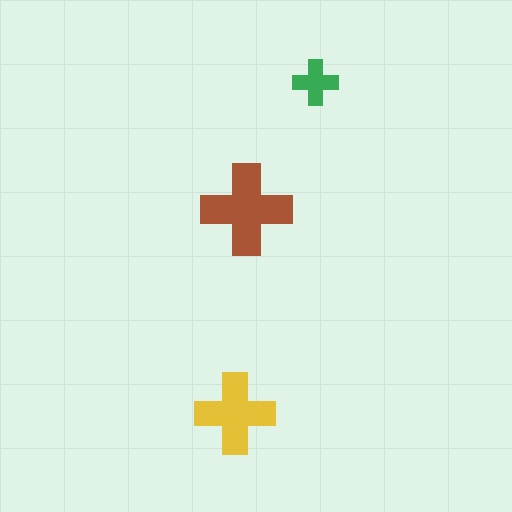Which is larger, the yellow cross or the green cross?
The yellow one.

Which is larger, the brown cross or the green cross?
The brown one.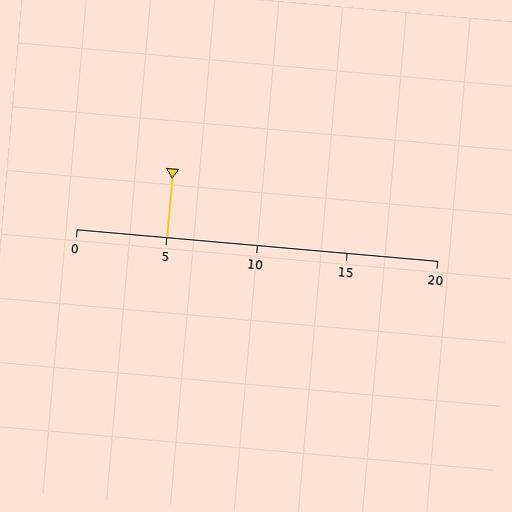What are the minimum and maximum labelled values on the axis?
The axis runs from 0 to 20.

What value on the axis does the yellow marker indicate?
The marker indicates approximately 5.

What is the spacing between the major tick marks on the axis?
The major ticks are spaced 5 apart.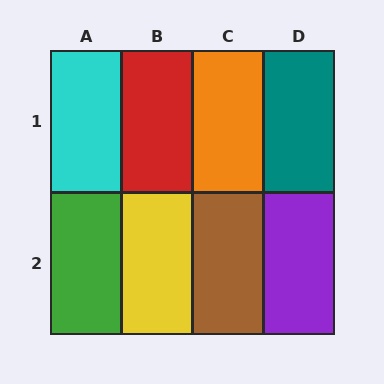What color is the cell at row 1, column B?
Red.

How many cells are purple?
1 cell is purple.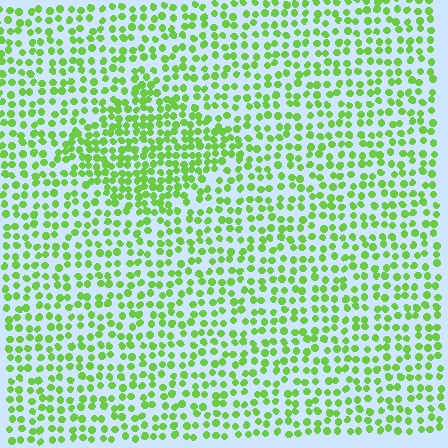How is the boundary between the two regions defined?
The boundary is defined by a change in element density (approximately 1.7x ratio). All elements are the same color, size, and shape.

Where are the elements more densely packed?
The elements are more densely packed inside the diamond boundary.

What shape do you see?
I see a diamond.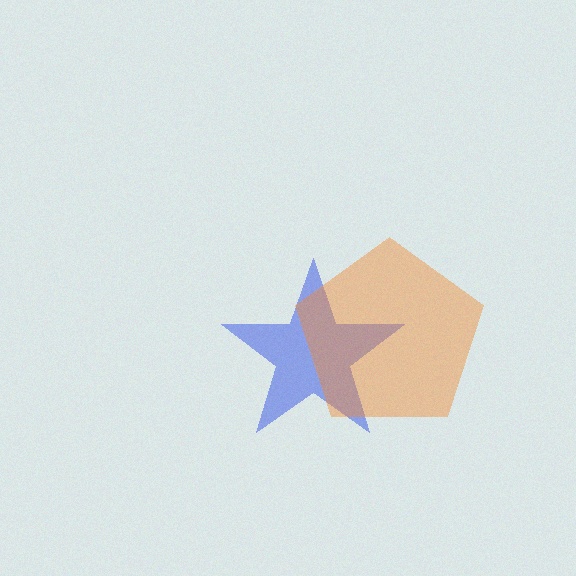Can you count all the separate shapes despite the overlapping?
Yes, there are 2 separate shapes.